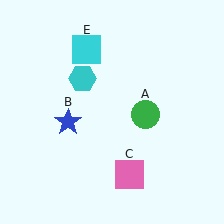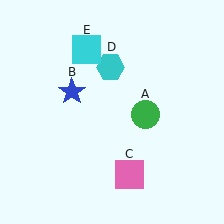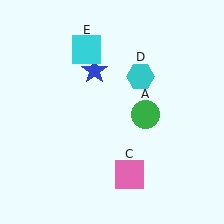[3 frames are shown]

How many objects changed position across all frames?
2 objects changed position: blue star (object B), cyan hexagon (object D).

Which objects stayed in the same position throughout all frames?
Green circle (object A) and pink square (object C) and cyan square (object E) remained stationary.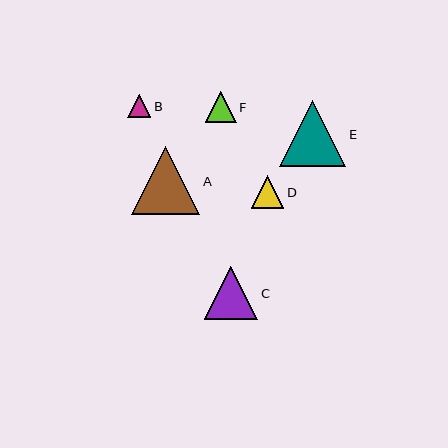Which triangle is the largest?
Triangle A is the largest with a size of approximately 68 pixels.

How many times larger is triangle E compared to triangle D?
Triangle E is approximately 2.0 times the size of triangle D.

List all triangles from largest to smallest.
From largest to smallest: A, E, C, D, F, B.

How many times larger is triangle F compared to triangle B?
Triangle F is approximately 1.3 times the size of triangle B.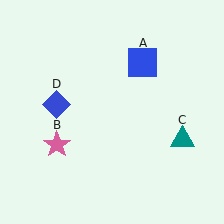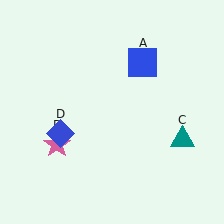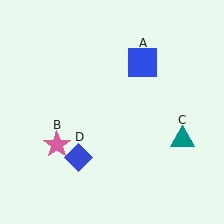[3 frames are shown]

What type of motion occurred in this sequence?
The blue diamond (object D) rotated counterclockwise around the center of the scene.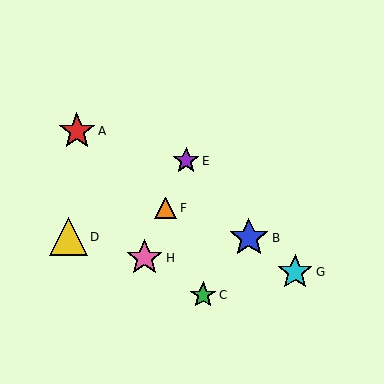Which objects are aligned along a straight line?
Objects E, F, H are aligned along a straight line.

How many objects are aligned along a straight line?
3 objects (E, F, H) are aligned along a straight line.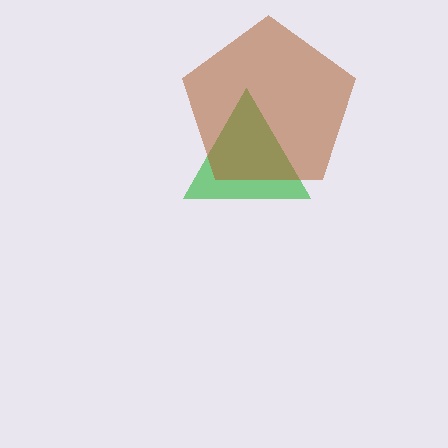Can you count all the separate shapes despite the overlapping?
Yes, there are 2 separate shapes.